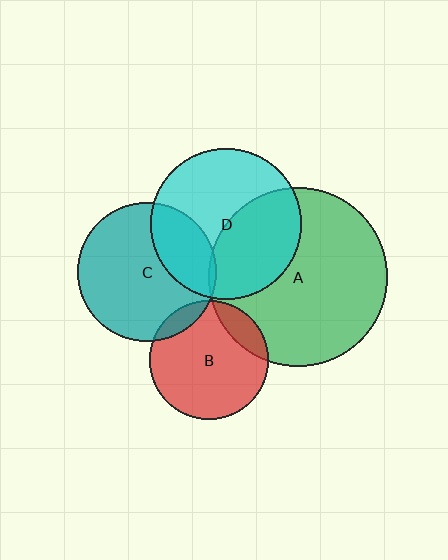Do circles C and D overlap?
Yes.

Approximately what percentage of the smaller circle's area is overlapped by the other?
Approximately 25%.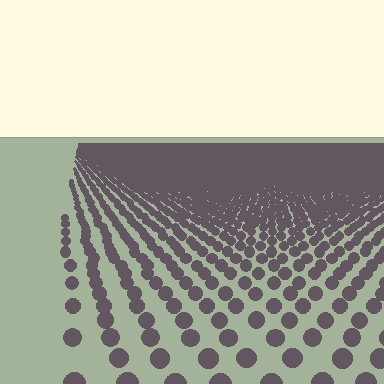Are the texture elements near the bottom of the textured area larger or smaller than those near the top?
Larger. Near the bottom, elements are closer to the viewer and appear at a bigger on-screen size.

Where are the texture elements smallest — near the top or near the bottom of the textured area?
Near the top.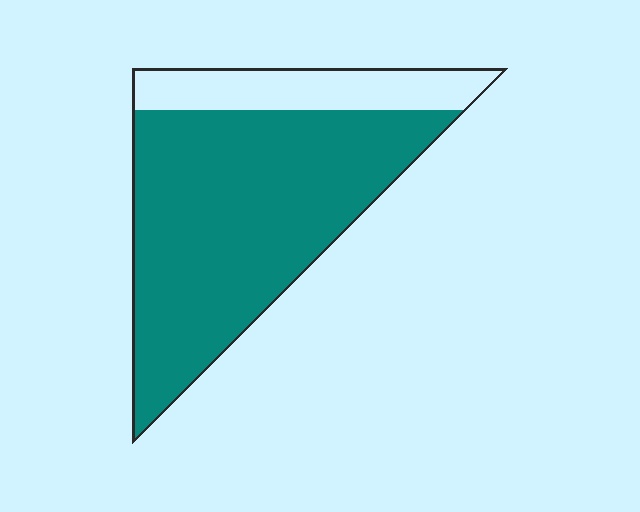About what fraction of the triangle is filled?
About four fifths (4/5).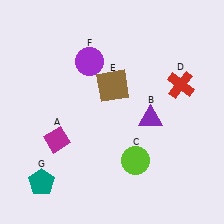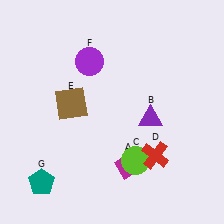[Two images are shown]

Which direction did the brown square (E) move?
The brown square (E) moved left.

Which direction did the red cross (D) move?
The red cross (D) moved down.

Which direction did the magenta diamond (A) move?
The magenta diamond (A) moved right.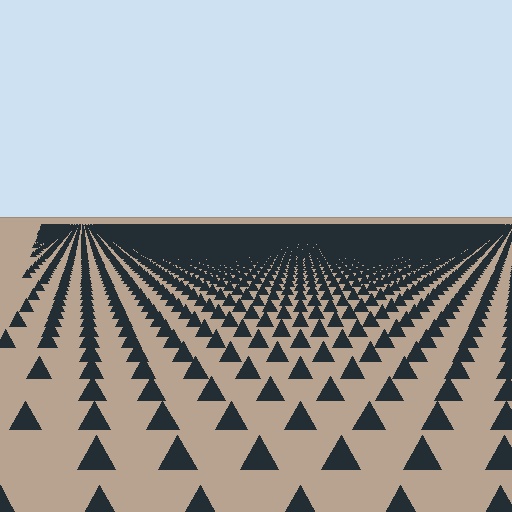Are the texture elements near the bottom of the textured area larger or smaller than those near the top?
Larger. Near the bottom, elements are closer to the viewer and appear at a bigger on-screen size.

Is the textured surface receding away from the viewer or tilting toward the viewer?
The surface is receding away from the viewer. Texture elements get smaller and denser toward the top.